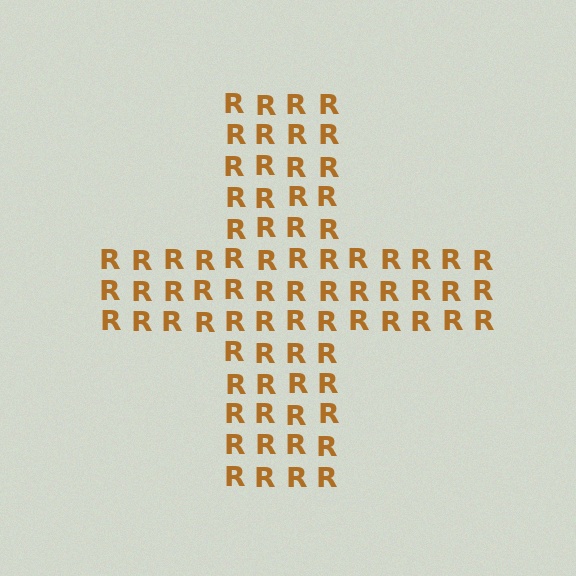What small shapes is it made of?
It is made of small letter R's.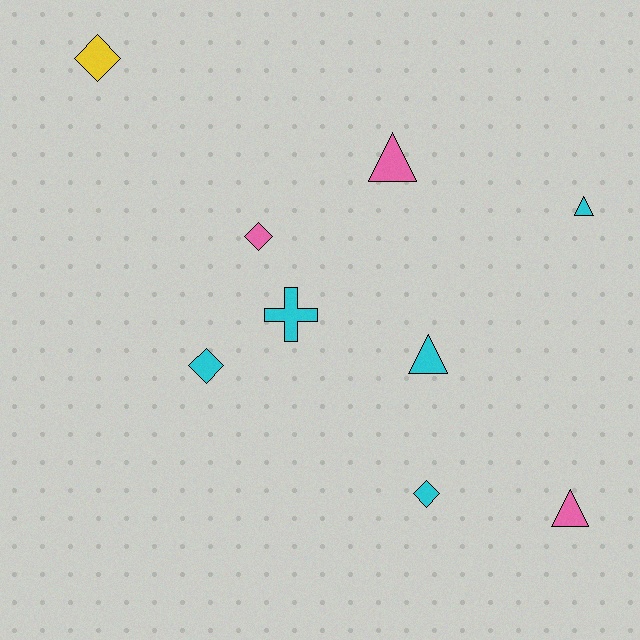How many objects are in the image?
There are 9 objects.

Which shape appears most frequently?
Triangle, with 4 objects.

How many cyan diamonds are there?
There are 2 cyan diamonds.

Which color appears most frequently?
Cyan, with 5 objects.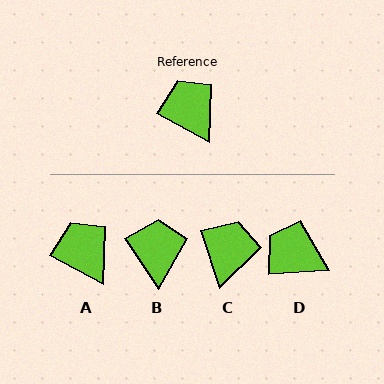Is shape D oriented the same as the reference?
No, it is off by about 32 degrees.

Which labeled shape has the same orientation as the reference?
A.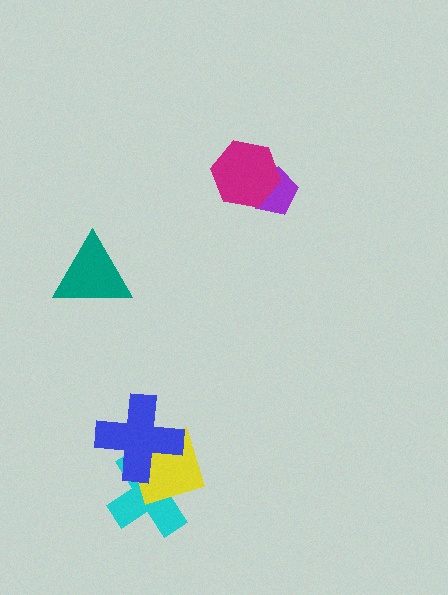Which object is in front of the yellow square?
The blue cross is in front of the yellow square.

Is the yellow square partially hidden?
Yes, it is partially covered by another shape.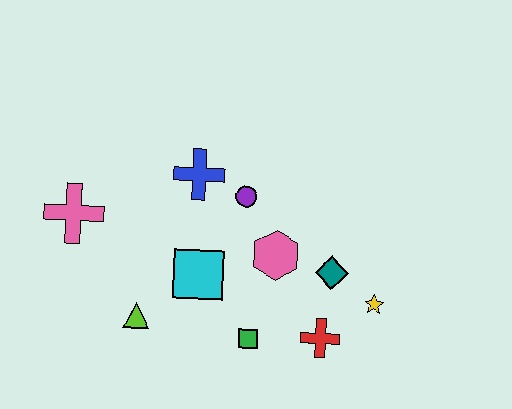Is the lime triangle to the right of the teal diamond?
No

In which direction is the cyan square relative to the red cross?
The cyan square is to the left of the red cross.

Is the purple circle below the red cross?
No